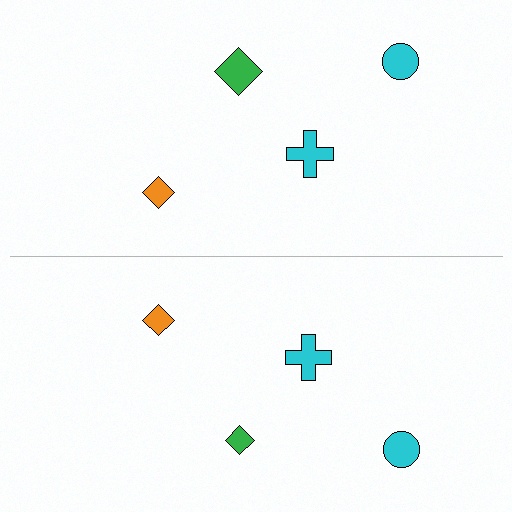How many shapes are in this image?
There are 8 shapes in this image.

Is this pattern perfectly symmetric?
No, the pattern is not perfectly symmetric. The green diamond on the bottom side has a different size than its mirror counterpart.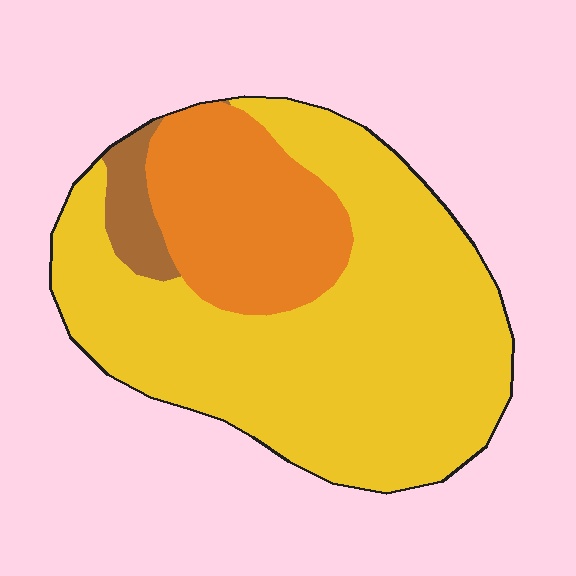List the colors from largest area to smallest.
From largest to smallest: yellow, orange, brown.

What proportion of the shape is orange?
Orange takes up about one quarter (1/4) of the shape.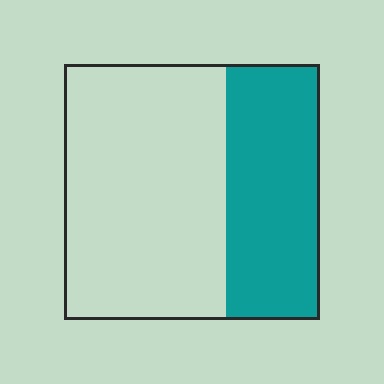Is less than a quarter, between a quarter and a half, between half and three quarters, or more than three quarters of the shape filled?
Between a quarter and a half.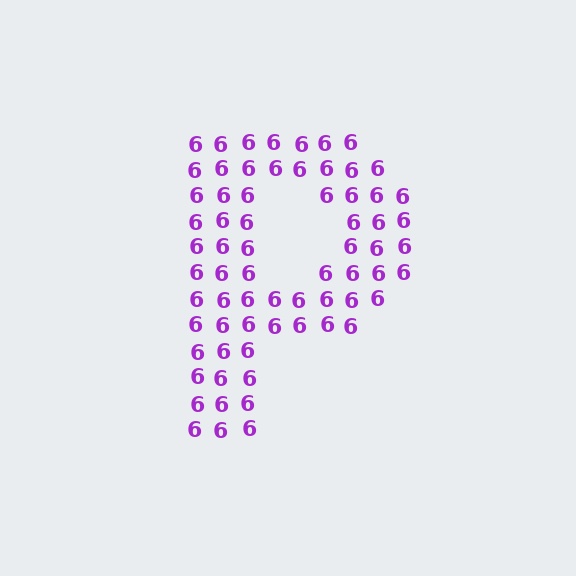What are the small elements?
The small elements are digit 6's.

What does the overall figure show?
The overall figure shows the letter P.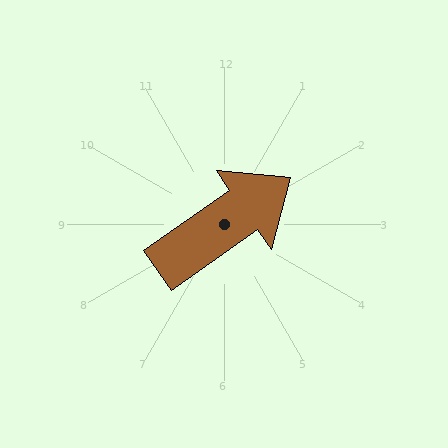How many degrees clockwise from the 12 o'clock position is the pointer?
Approximately 55 degrees.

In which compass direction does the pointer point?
Northeast.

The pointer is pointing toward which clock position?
Roughly 2 o'clock.